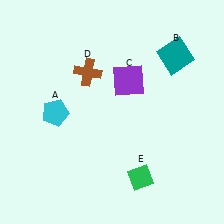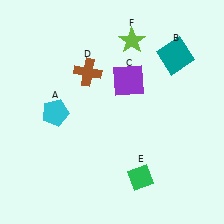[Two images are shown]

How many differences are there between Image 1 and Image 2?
There is 1 difference between the two images.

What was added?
A lime star (F) was added in Image 2.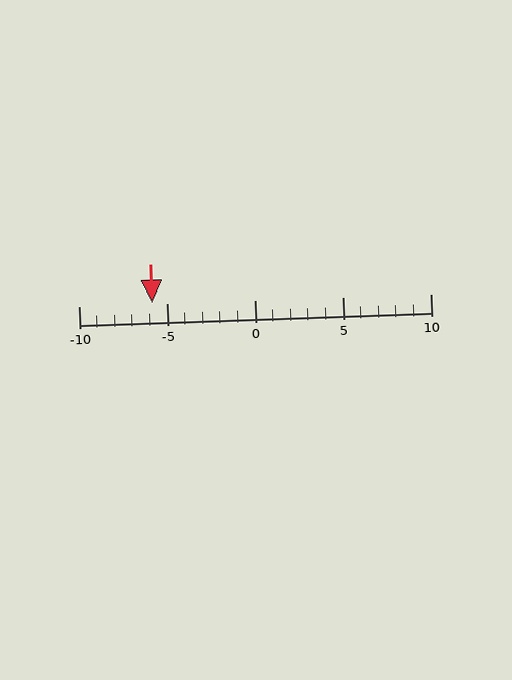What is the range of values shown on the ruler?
The ruler shows values from -10 to 10.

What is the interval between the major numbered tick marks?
The major tick marks are spaced 5 units apart.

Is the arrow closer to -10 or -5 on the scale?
The arrow is closer to -5.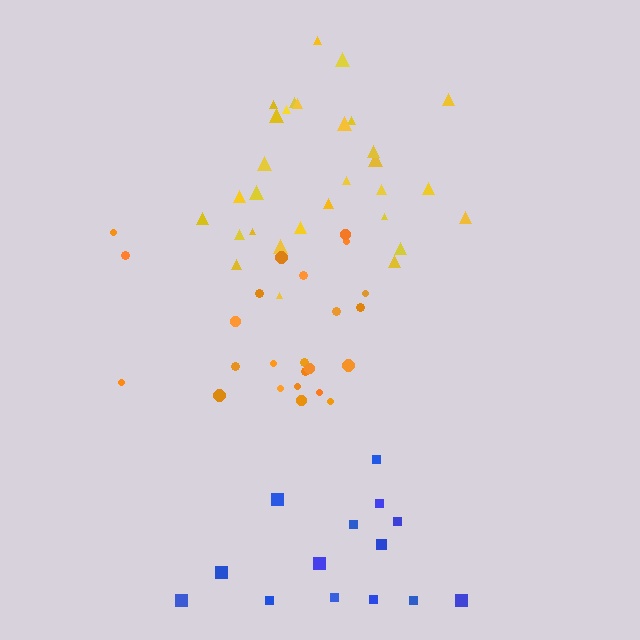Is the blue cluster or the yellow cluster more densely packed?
Yellow.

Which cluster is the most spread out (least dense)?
Blue.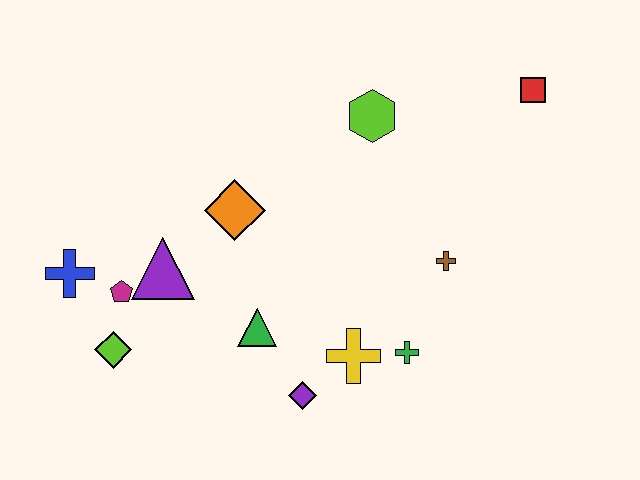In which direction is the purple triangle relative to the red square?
The purple triangle is to the left of the red square.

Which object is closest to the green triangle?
The purple diamond is closest to the green triangle.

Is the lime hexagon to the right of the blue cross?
Yes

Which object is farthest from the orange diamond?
The red square is farthest from the orange diamond.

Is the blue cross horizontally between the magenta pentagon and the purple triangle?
No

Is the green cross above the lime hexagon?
No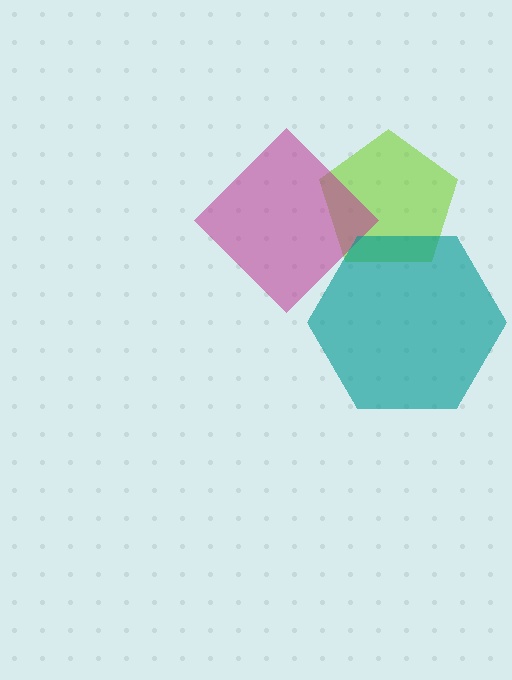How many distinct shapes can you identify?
There are 3 distinct shapes: a lime pentagon, a magenta diamond, a teal hexagon.